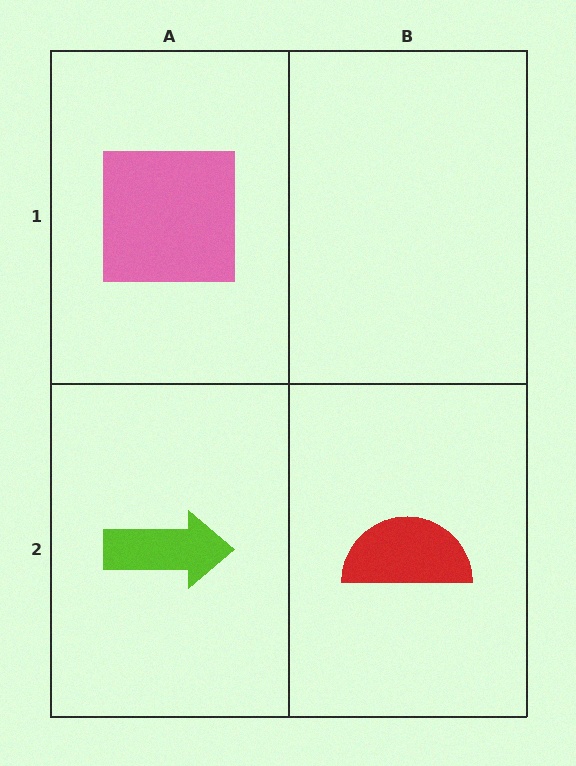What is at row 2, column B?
A red semicircle.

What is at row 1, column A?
A pink square.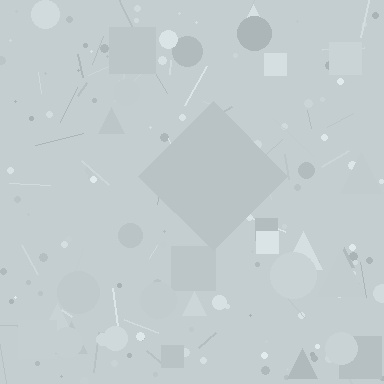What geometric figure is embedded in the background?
A diamond is embedded in the background.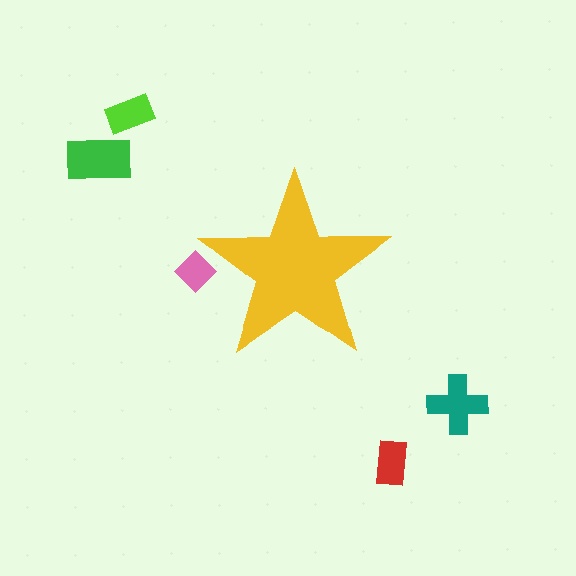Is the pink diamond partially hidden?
Yes, the pink diamond is partially hidden behind the yellow star.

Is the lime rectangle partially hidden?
No, the lime rectangle is fully visible.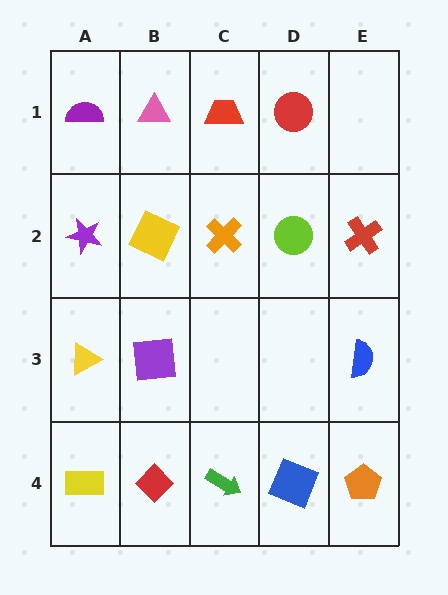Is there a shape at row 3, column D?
No, that cell is empty.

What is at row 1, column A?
A purple semicircle.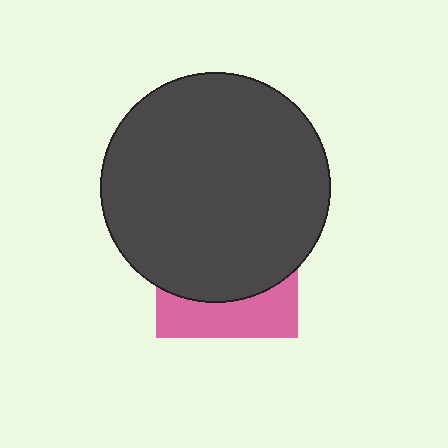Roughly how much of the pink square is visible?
A small part of it is visible (roughly 30%).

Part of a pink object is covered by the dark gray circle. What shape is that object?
It is a square.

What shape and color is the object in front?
The object in front is a dark gray circle.